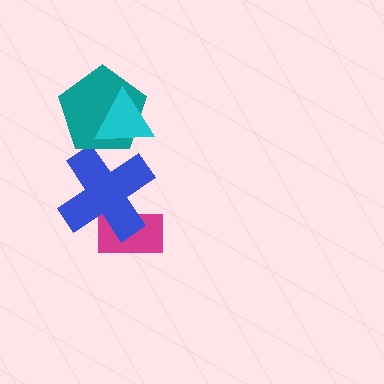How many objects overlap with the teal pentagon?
2 objects overlap with the teal pentagon.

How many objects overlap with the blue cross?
3 objects overlap with the blue cross.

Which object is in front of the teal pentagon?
The cyan triangle is in front of the teal pentagon.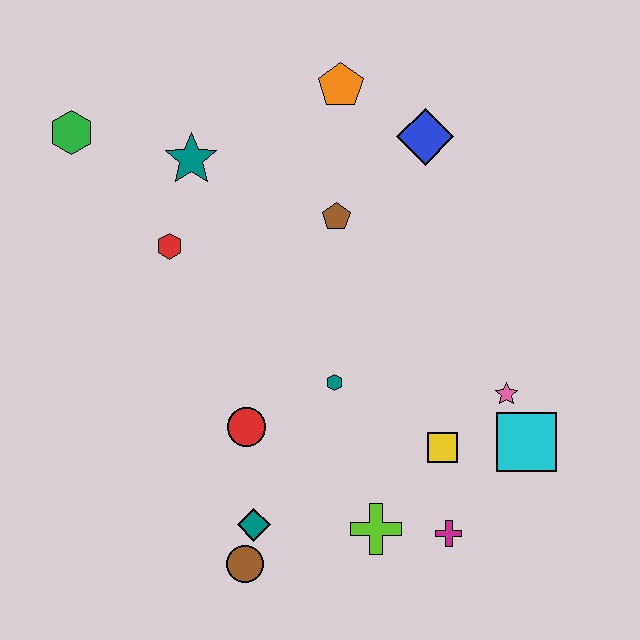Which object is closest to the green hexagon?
The teal star is closest to the green hexagon.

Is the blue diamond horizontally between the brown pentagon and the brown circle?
No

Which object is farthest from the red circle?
The orange pentagon is farthest from the red circle.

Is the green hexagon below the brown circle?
No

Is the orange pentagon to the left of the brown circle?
No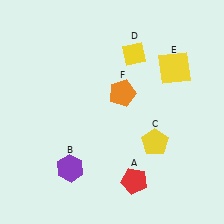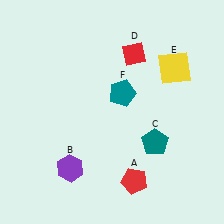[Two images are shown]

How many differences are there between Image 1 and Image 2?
There are 3 differences between the two images.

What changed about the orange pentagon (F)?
In Image 1, F is orange. In Image 2, it changed to teal.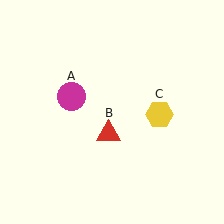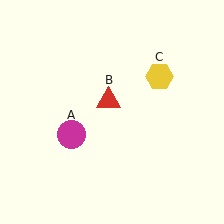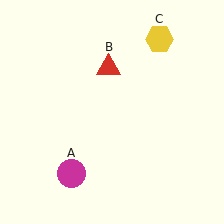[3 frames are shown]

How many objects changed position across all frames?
3 objects changed position: magenta circle (object A), red triangle (object B), yellow hexagon (object C).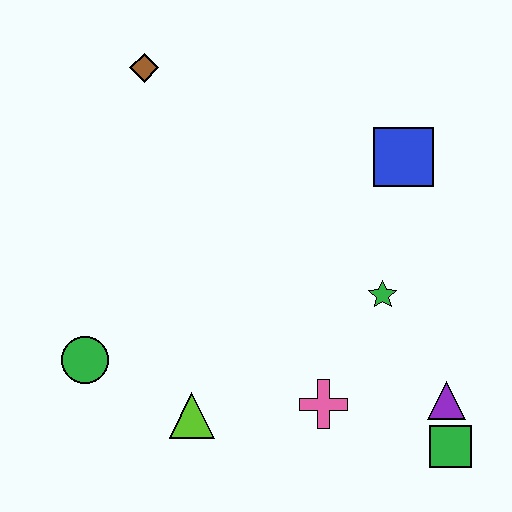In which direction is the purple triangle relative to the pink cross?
The purple triangle is to the right of the pink cross.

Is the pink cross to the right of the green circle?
Yes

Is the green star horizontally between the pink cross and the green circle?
No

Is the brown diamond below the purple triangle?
No